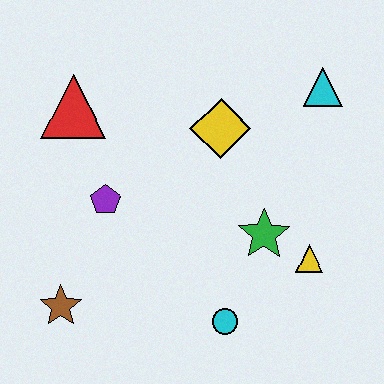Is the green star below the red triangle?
Yes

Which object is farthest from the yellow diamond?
The brown star is farthest from the yellow diamond.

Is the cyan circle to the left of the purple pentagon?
No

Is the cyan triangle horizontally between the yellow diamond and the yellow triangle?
No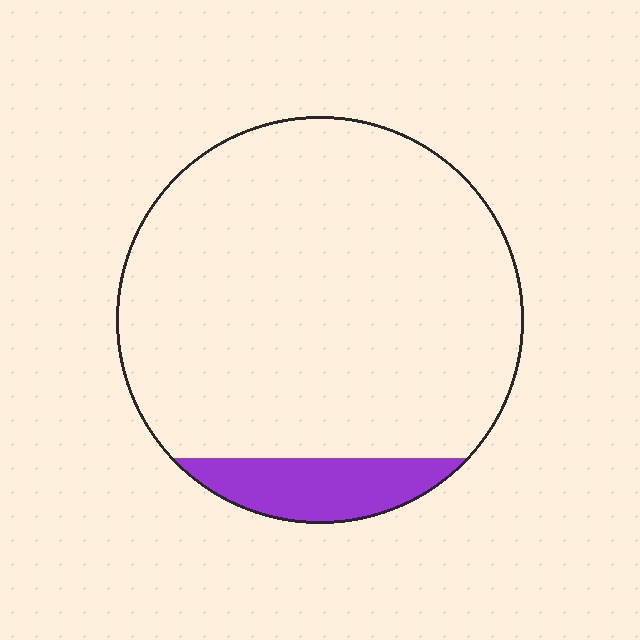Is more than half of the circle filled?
No.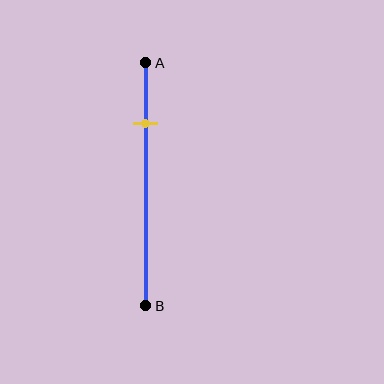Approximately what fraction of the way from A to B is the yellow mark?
The yellow mark is approximately 25% of the way from A to B.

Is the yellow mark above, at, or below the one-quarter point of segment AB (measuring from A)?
The yellow mark is approximately at the one-quarter point of segment AB.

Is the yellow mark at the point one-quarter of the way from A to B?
Yes, the mark is approximately at the one-quarter point.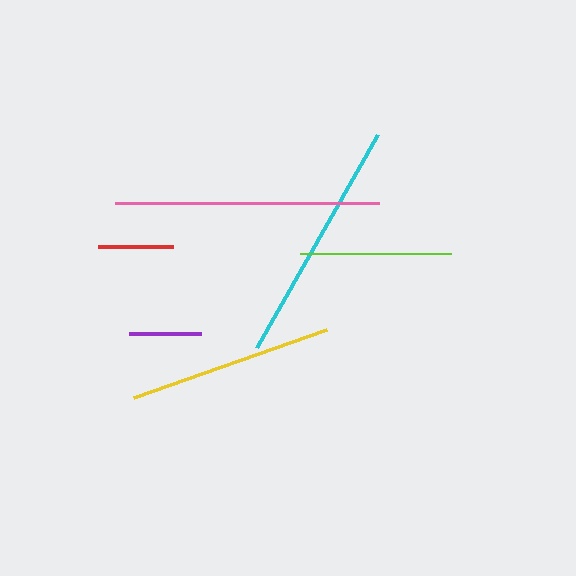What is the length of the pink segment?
The pink segment is approximately 264 pixels long.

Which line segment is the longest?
The pink line is the longest at approximately 264 pixels.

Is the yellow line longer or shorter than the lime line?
The yellow line is longer than the lime line.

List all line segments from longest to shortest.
From longest to shortest: pink, cyan, yellow, lime, red, purple.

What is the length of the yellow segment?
The yellow segment is approximately 204 pixels long.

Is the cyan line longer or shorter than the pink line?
The pink line is longer than the cyan line.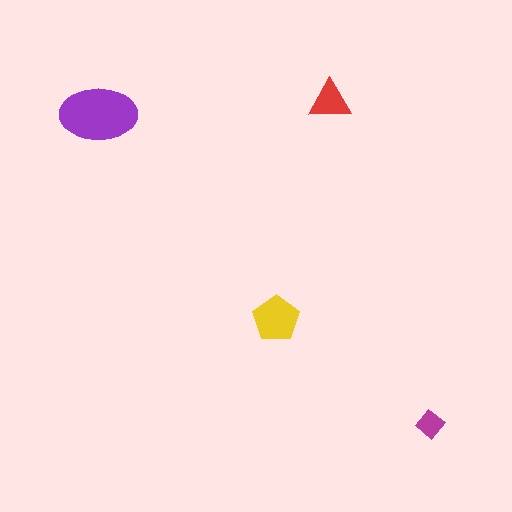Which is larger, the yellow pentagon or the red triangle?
The yellow pentagon.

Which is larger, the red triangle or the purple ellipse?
The purple ellipse.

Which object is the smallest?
The magenta diamond.